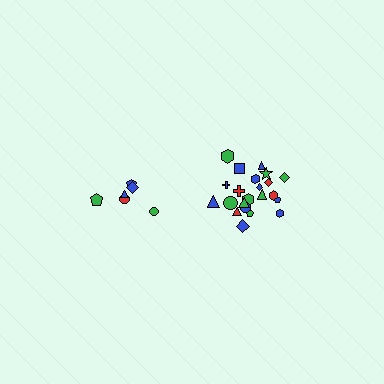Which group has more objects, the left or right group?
The right group.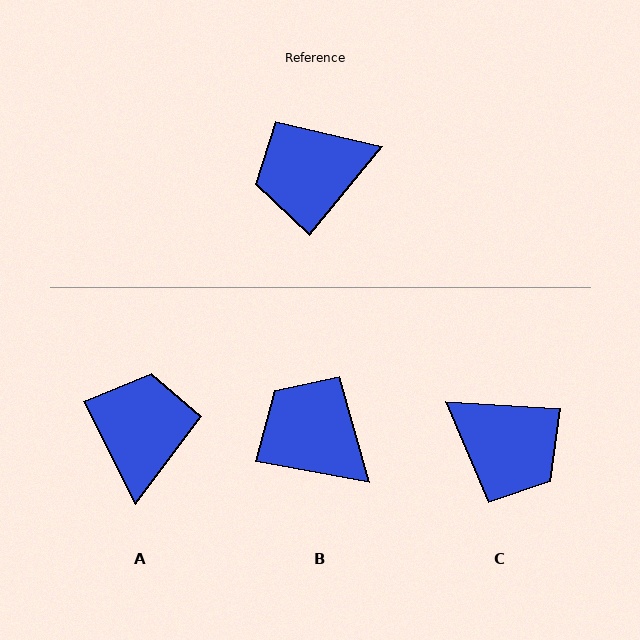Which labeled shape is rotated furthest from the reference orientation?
C, about 126 degrees away.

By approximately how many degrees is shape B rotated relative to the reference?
Approximately 61 degrees clockwise.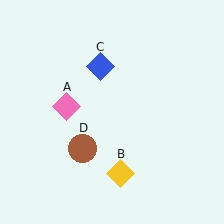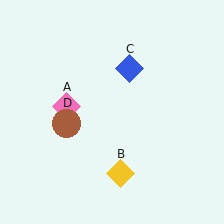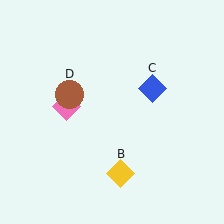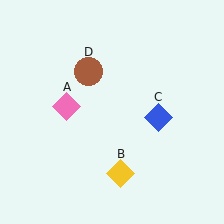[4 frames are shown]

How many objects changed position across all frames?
2 objects changed position: blue diamond (object C), brown circle (object D).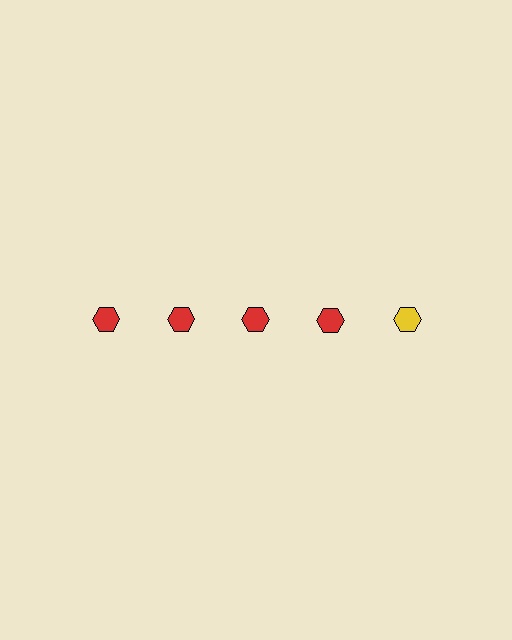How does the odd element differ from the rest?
It has a different color: yellow instead of red.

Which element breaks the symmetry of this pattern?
The yellow hexagon in the top row, rightmost column breaks the symmetry. All other shapes are red hexagons.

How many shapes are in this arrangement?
There are 5 shapes arranged in a grid pattern.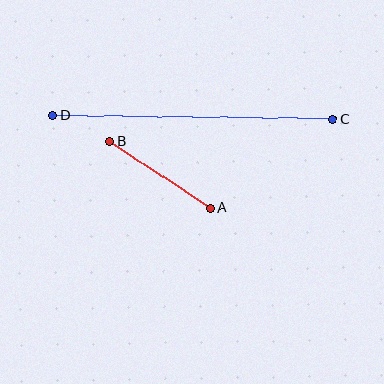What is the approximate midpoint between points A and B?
The midpoint is at approximately (160, 175) pixels.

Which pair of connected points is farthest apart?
Points C and D are farthest apart.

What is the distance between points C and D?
The distance is approximately 280 pixels.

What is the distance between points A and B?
The distance is approximately 120 pixels.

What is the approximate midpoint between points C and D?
The midpoint is at approximately (192, 118) pixels.